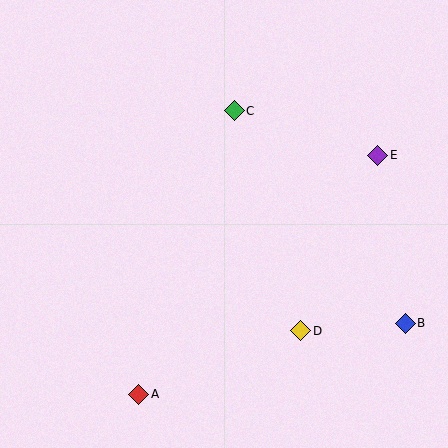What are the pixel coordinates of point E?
Point E is at (378, 155).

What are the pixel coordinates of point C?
Point C is at (234, 111).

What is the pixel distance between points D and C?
The distance between D and C is 230 pixels.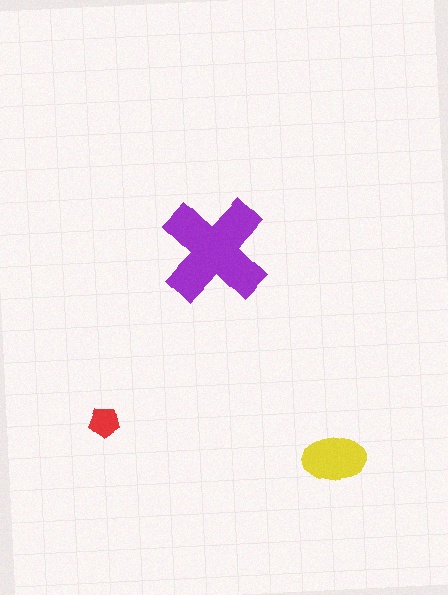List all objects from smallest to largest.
The red pentagon, the yellow ellipse, the purple cross.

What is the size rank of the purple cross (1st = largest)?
1st.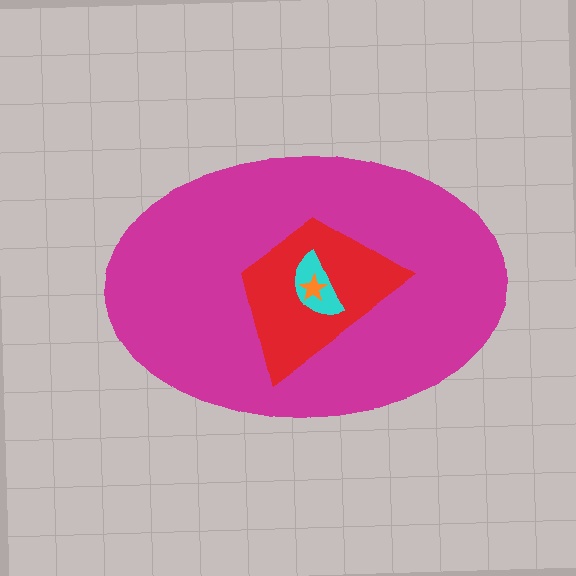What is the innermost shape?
The orange star.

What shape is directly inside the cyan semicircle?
The orange star.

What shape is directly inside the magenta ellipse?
The red trapezoid.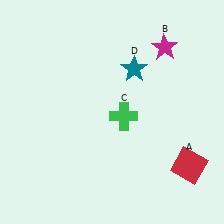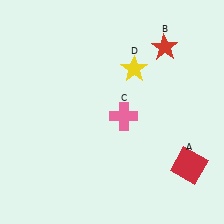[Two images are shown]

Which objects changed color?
B changed from magenta to red. C changed from green to pink. D changed from teal to yellow.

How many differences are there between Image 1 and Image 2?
There are 3 differences between the two images.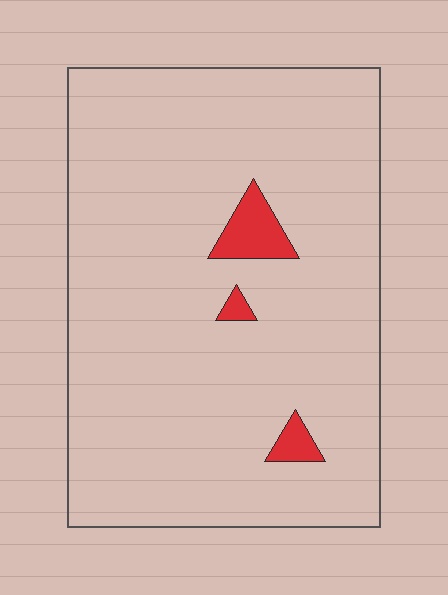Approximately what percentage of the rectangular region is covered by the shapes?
Approximately 5%.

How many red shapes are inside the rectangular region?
3.